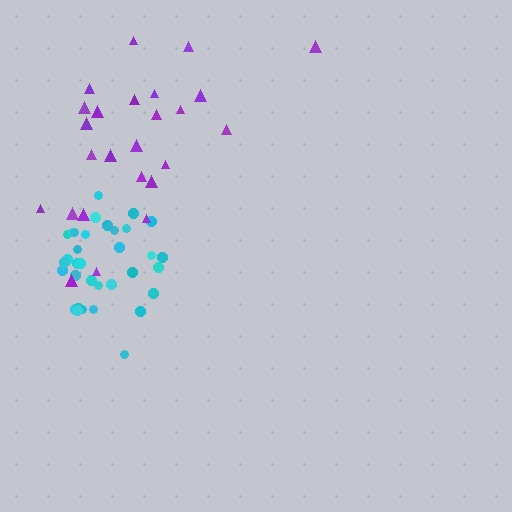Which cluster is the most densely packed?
Cyan.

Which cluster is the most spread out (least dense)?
Purple.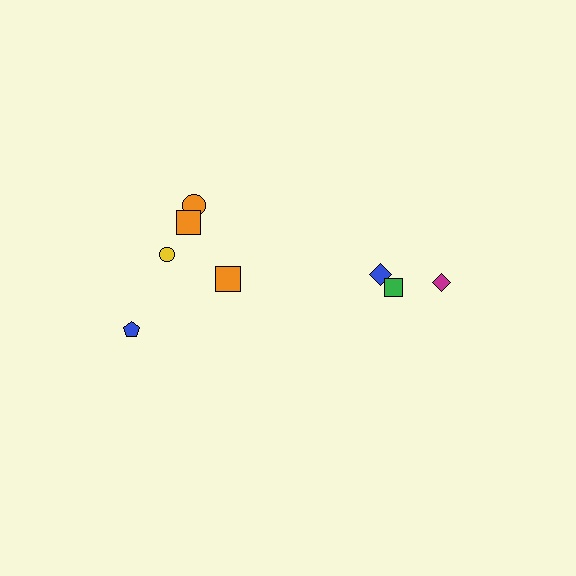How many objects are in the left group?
There are 5 objects.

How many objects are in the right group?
There are 3 objects.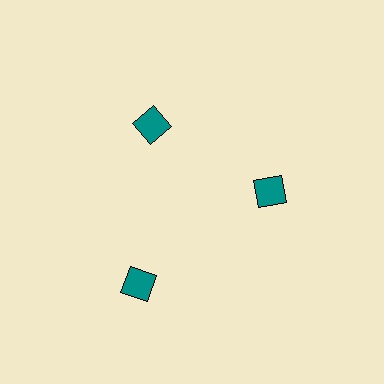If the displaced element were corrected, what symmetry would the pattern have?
It would have 3-fold rotational symmetry — the pattern would map onto itself every 120 degrees.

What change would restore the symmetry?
The symmetry would be restored by moving it inward, back onto the ring so that all 3 diamonds sit at equal angles and equal distance from the center.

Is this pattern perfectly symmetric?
No. The 3 teal diamonds are arranged in a ring, but one element near the 7 o'clock position is pushed outward from the center, breaking the 3-fold rotational symmetry.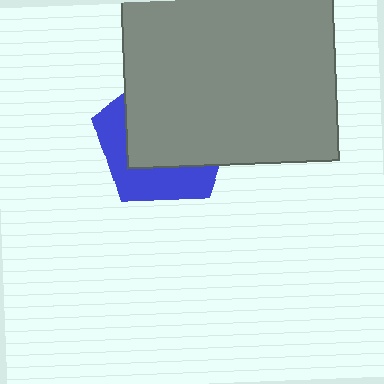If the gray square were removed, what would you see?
You would see the complete blue pentagon.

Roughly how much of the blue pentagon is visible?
A small part of it is visible (roughly 36%).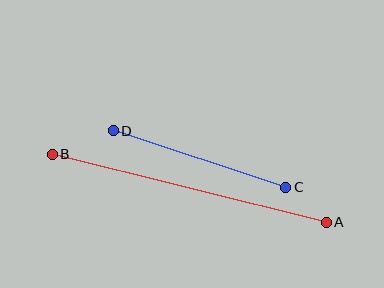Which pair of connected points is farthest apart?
Points A and B are farthest apart.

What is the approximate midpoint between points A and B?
The midpoint is at approximately (189, 188) pixels.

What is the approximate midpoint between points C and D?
The midpoint is at approximately (199, 159) pixels.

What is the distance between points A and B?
The distance is approximately 282 pixels.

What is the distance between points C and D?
The distance is approximately 182 pixels.